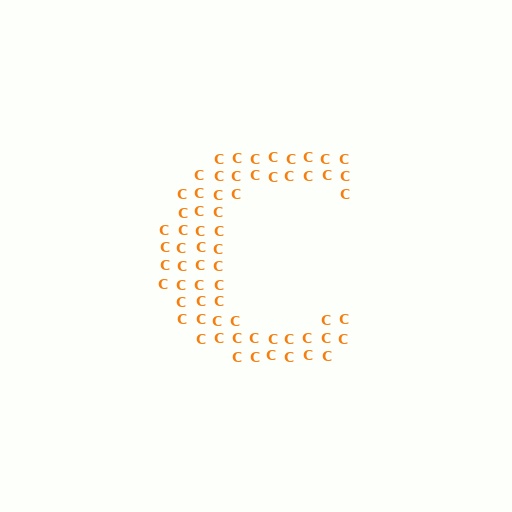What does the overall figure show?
The overall figure shows the letter C.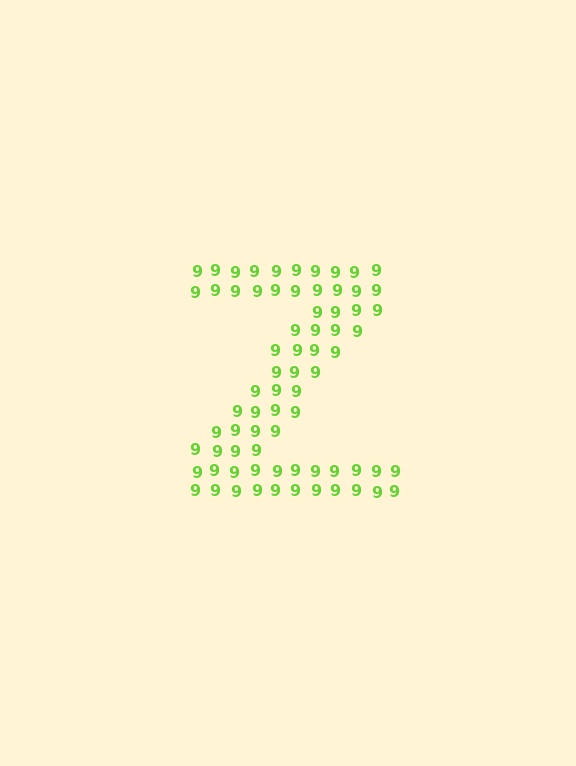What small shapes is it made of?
It is made of small digit 9's.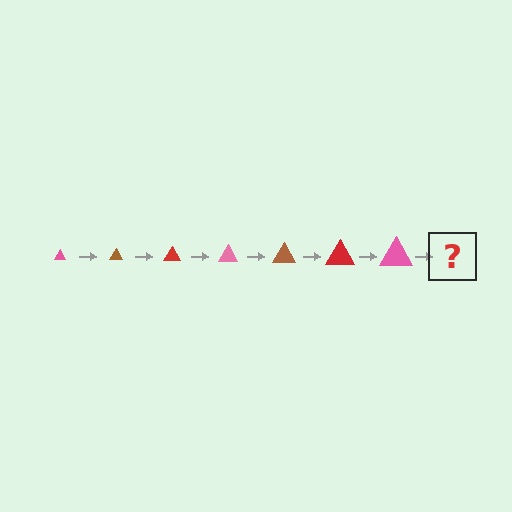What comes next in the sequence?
The next element should be a brown triangle, larger than the previous one.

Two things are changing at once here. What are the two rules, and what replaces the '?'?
The two rules are that the triangle grows larger each step and the color cycles through pink, brown, and red. The '?' should be a brown triangle, larger than the previous one.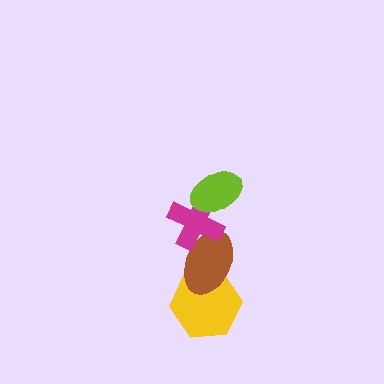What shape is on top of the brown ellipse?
The magenta cross is on top of the brown ellipse.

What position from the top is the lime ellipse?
The lime ellipse is 1st from the top.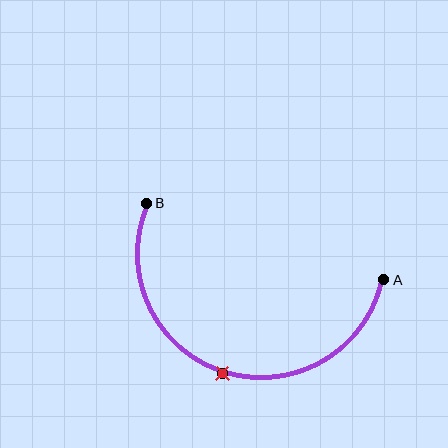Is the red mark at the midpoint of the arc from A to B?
Yes. The red mark lies on the arc at equal arc-length from both A and B — it is the arc midpoint.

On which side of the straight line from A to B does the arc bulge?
The arc bulges below the straight line connecting A and B.